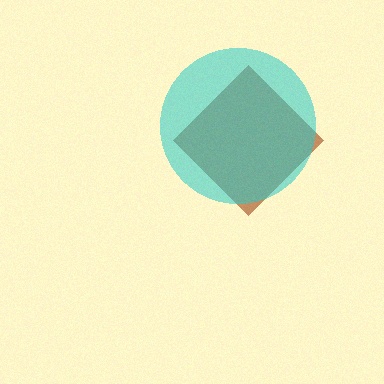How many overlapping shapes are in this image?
There are 2 overlapping shapes in the image.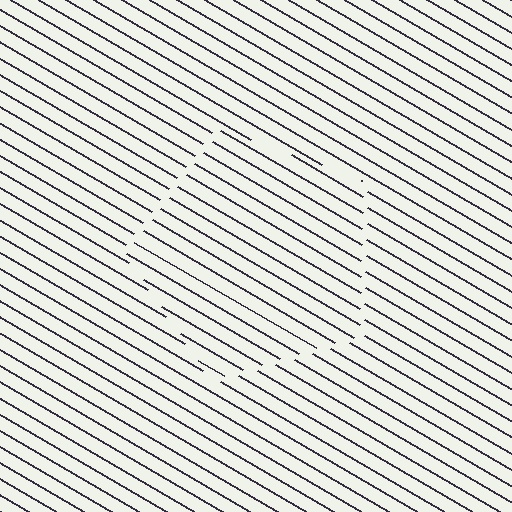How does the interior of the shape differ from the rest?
The interior of the shape contains the same grating, shifted by half a period — the contour is defined by the phase discontinuity where line-ends from the inner and outer gratings abut.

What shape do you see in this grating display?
An illusory pentagon. The interior of the shape contains the same grating, shifted by half a period — the contour is defined by the phase discontinuity where line-ends from the inner and outer gratings abut.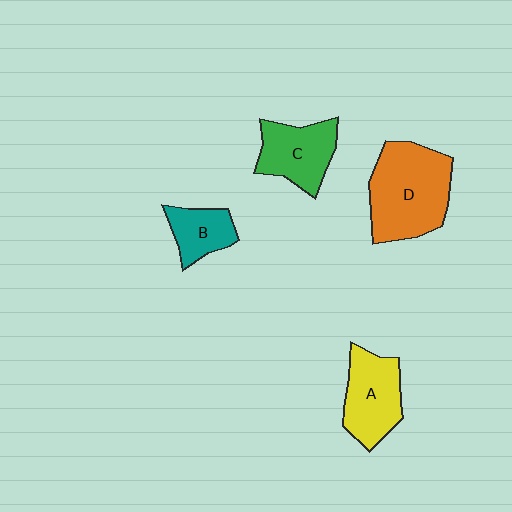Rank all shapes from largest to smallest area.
From largest to smallest: D (orange), A (yellow), C (green), B (teal).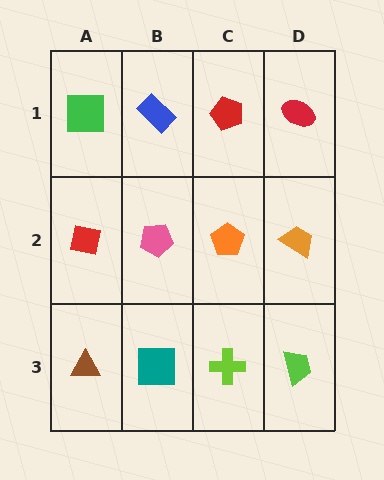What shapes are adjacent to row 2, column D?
A red ellipse (row 1, column D), a lime trapezoid (row 3, column D), an orange pentagon (row 2, column C).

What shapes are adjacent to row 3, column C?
An orange pentagon (row 2, column C), a teal square (row 3, column B), a lime trapezoid (row 3, column D).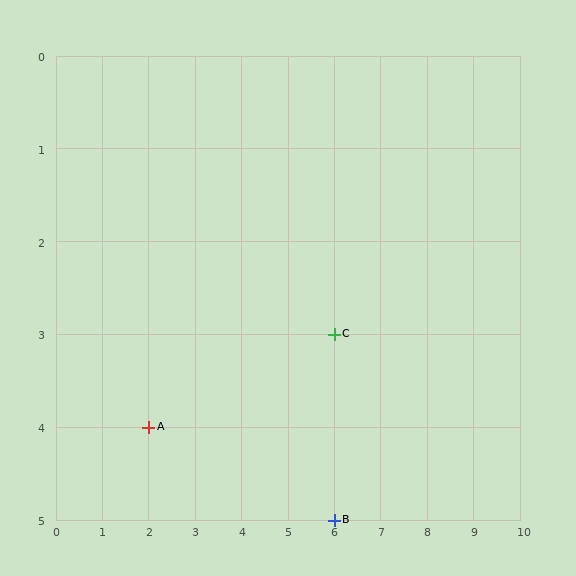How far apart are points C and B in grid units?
Points C and B are 2 rows apart.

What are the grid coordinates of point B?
Point B is at grid coordinates (6, 5).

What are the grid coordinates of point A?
Point A is at grid coordinates (2, 4).